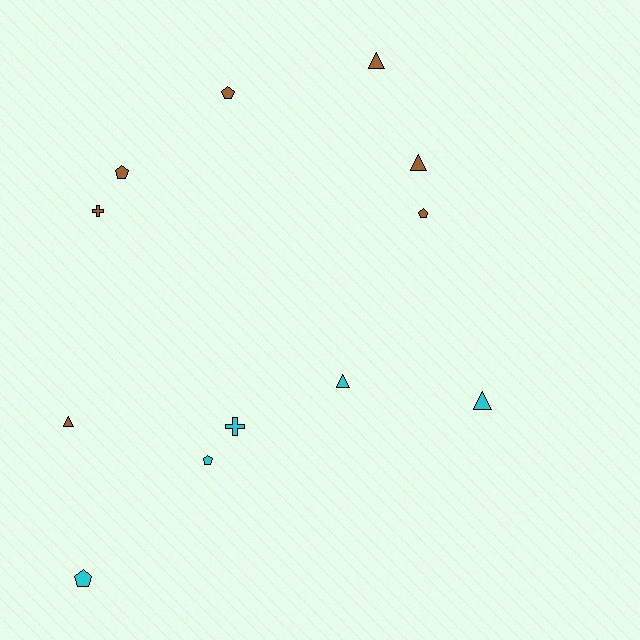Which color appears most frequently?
Brown, with 7 objects.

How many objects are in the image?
There are 12 objects.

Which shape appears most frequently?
Pentagon, with 5 objects.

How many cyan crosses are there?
There is 1 cyan cross.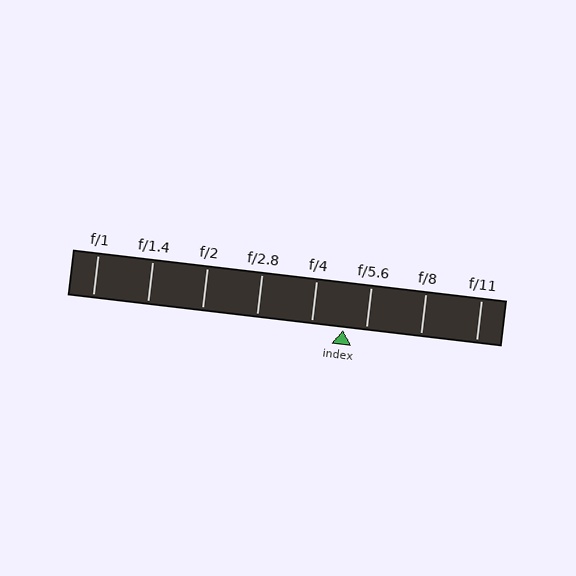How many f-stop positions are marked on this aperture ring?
There are 8 f-stop positions marked.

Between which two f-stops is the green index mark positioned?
The index mark is between f/4 and f/5.6.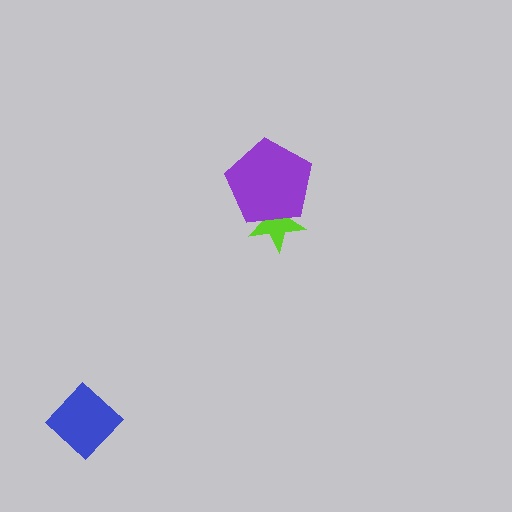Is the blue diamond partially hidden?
No, no other shape covers it.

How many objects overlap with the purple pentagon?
1 object overlaps with the purple pentagon.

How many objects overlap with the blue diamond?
0 objects overlap with the blue diamond.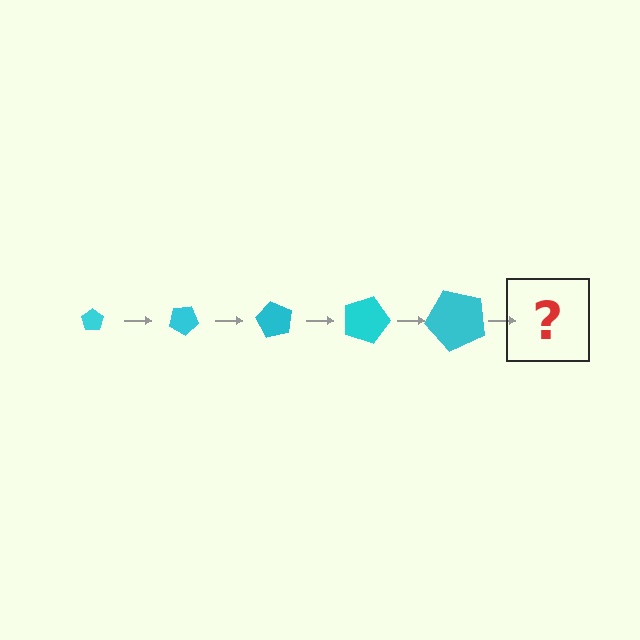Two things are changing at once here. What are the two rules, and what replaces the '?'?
The two rules are that the pentagon grows larger each step and it rotates 30 degrees each step. The '?' should be a pentagon, larger than the previous one and rotated 150 degrees from the start.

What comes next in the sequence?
The next element should be a pentagon, larger than the previous one and rotated 150 degrees from the start.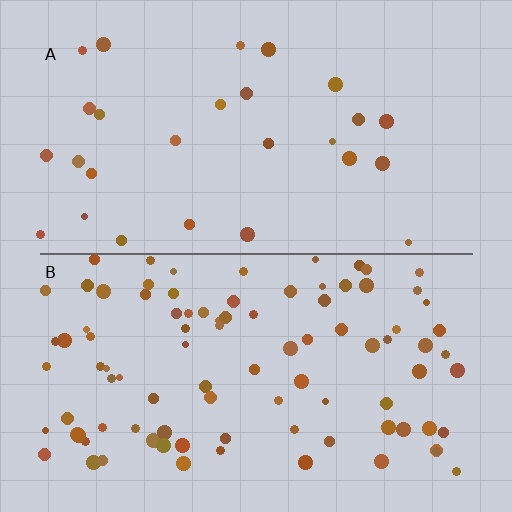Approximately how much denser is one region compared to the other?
Approximately 3.4× — region B over region A.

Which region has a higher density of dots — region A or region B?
B (the bottom).